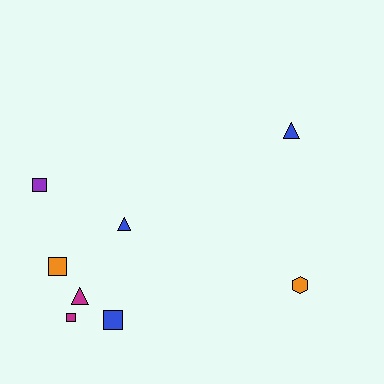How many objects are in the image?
There are 8 objects.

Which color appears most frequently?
Blue, with 3 objects.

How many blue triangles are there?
There are 2 blue triangles.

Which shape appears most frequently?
Square, with 4 objects.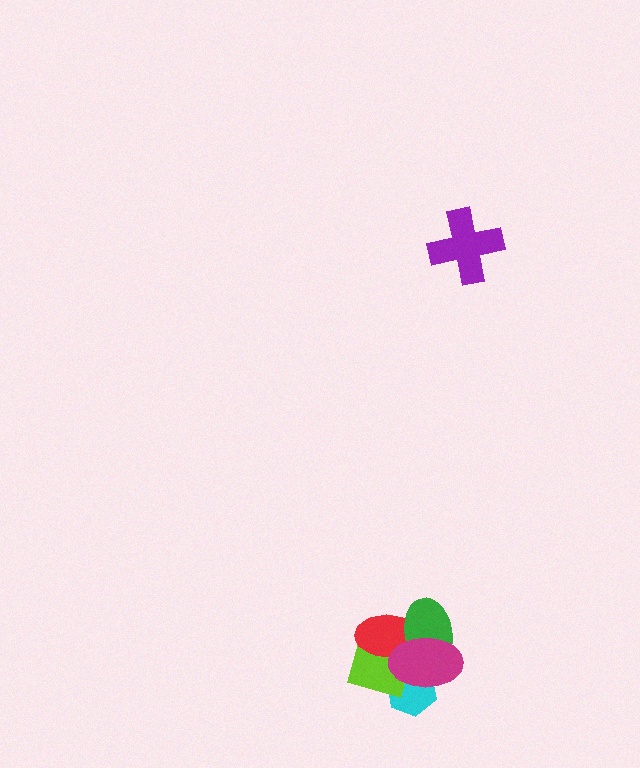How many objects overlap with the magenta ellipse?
4 objects overlap with the magenta ellipse.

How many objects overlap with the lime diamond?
4 objects overlap with the lime diamond.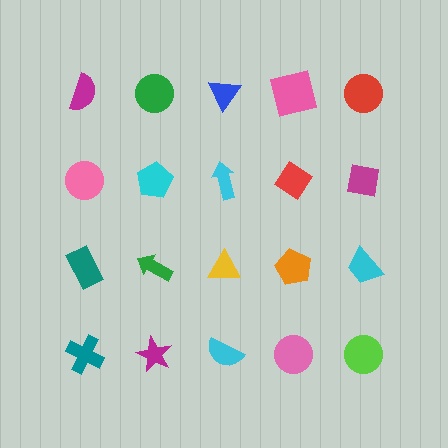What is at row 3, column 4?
An orange pentagon.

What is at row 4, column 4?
A pink circle.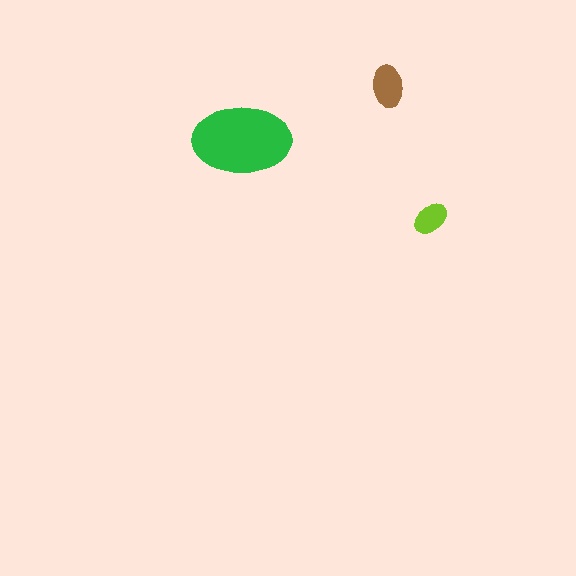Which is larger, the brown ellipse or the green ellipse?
The green one.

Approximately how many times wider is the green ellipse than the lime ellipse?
About 3 times wider.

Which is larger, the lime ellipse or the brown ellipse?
The brown one.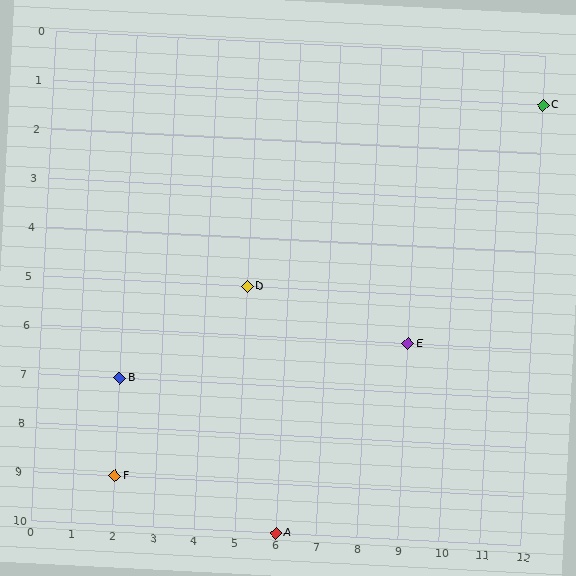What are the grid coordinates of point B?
Point B is at grid coordinates (2, 7).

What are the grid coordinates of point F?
Point F is at grid coordinates (2, 9).